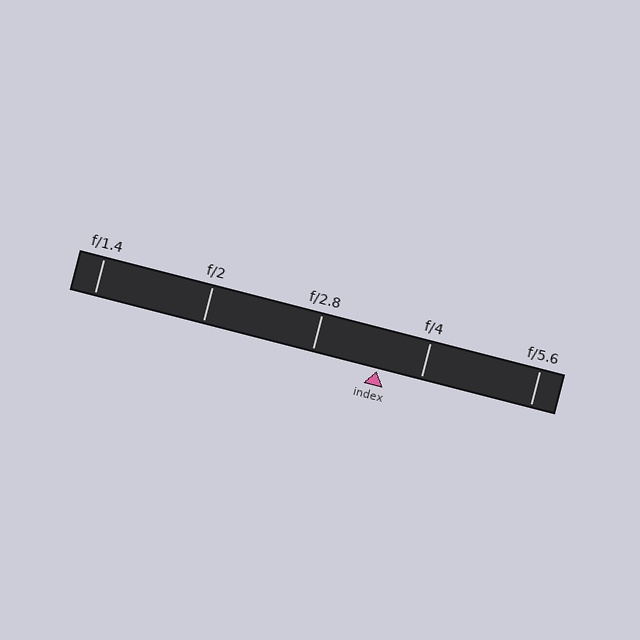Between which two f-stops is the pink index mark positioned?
The index mark is between f/2.8 and f/4.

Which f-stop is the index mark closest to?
The index mark is closest to f/4.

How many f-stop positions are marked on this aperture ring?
There are 5 f-stop positions marked.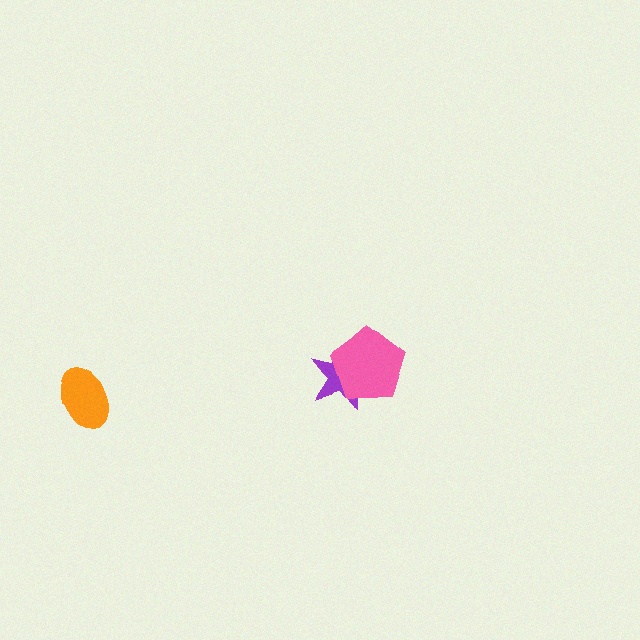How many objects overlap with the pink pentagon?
1 object overlaps with the pink pentagon.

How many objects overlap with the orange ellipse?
0 objects overlap with the orange ellipse.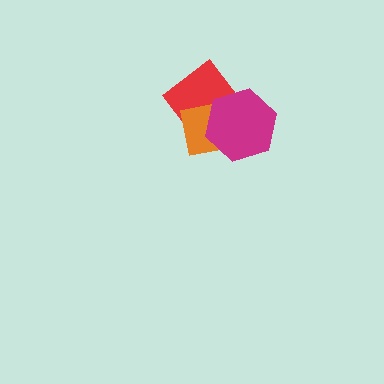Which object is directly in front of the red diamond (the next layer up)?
The orange square is directly in front of the red diamond.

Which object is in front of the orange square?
The magenta hexagon is in front of the orange square.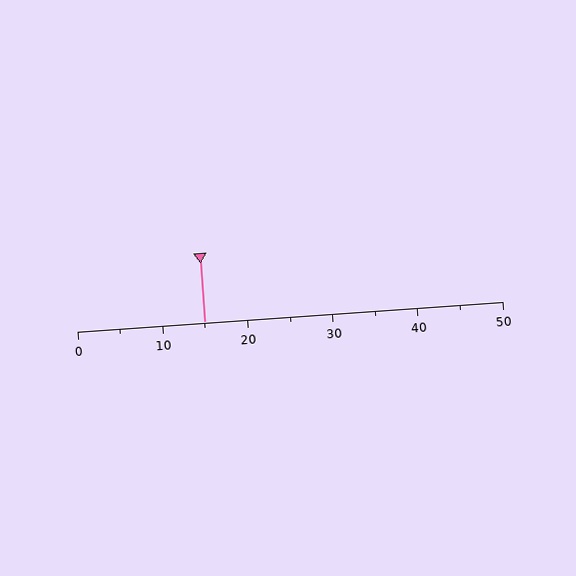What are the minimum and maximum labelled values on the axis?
The axis runs from 0 to 50.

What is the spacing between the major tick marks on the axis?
The major ticks are spaced 10 apart.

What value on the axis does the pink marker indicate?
The marker indicates approximately 15.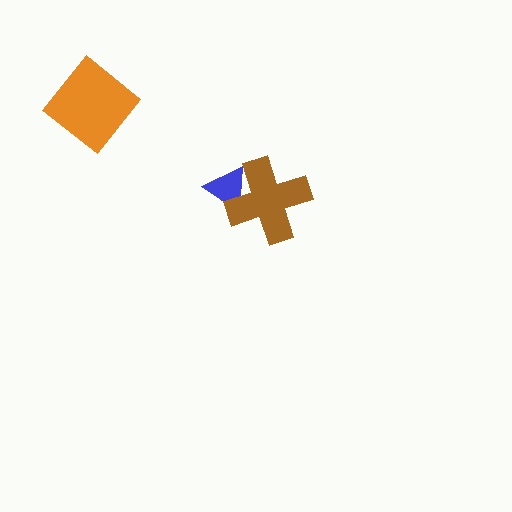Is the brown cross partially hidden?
No, no other shape covers it.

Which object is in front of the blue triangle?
The brown cross is in front of the blue triangle.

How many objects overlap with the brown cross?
1 object overlaps with the brown cross.